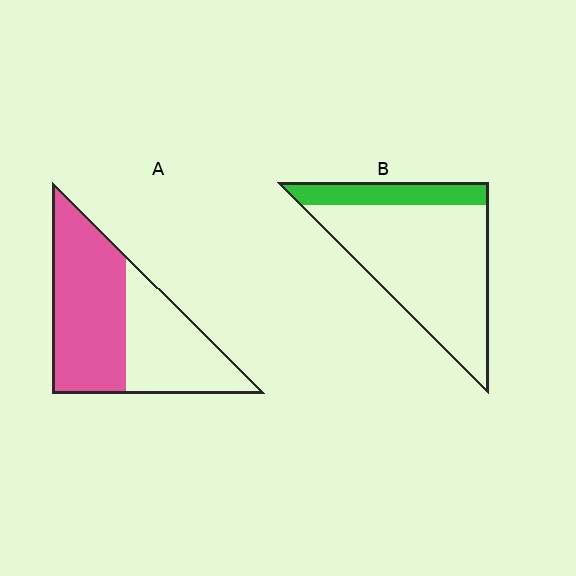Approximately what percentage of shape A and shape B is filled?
A is approximately 55% and B is approximately 20%.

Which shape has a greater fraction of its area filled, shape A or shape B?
Shape A.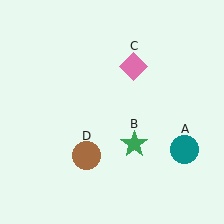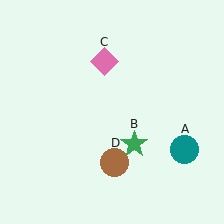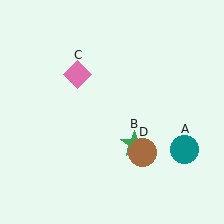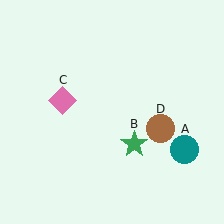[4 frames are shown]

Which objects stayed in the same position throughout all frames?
Teal circle (object A) and green star (object B) remained stationary.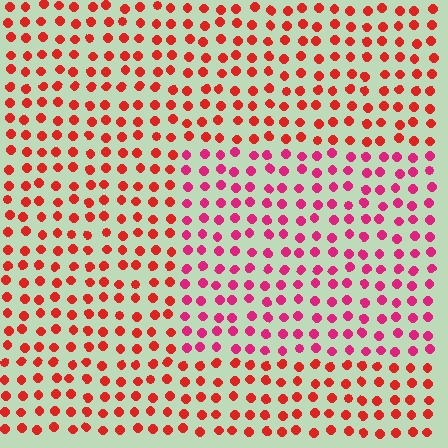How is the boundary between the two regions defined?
The boundary is defined purely by a slight shift in hue (about 30 degrees). Spacing, size, and orientation are identical on both sides.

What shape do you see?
I see a rectangle.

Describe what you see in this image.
The image is filled with small red elements in a uniform arrangement. A rectangle-shaped region is visible where the elements are tinted to a slightly different hue, forming a subtle color boundary.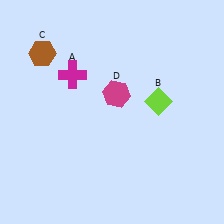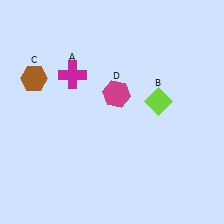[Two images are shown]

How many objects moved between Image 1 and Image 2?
1 object moved between the two images.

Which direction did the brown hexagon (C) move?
The brown hexagon (C) moved down.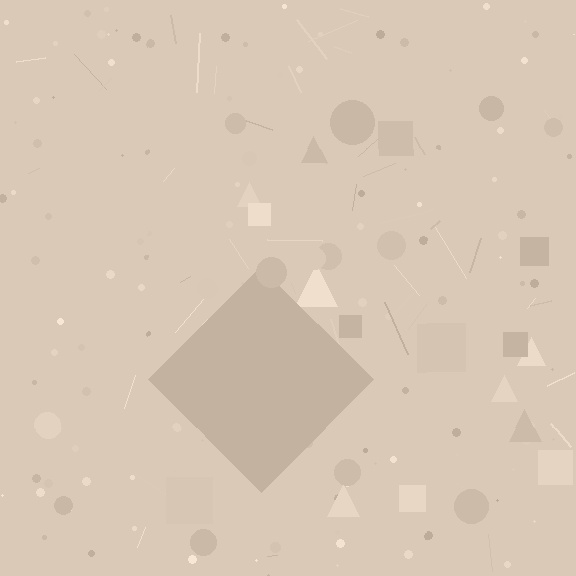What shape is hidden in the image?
A diamond is hidden in the image.